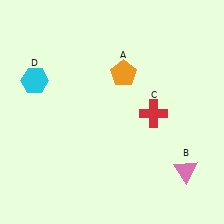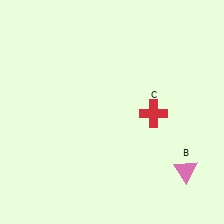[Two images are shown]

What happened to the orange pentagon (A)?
The orange pentagon (A) was removed in Image 2. It was in the top-right area of Image 1.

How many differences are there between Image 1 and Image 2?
There are 2 differences between the two images.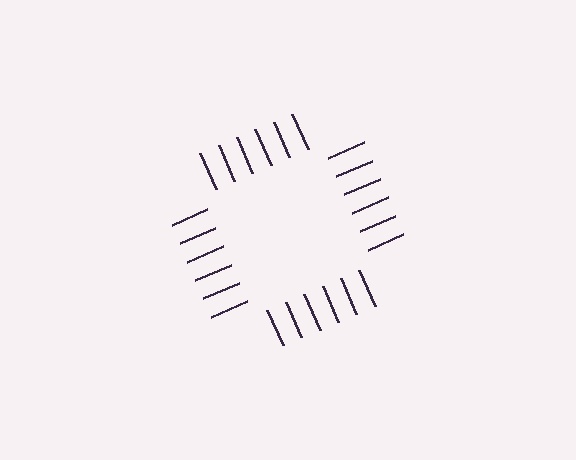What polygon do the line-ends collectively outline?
An illusory square — the line segments terminate on its edges but no continuous stroke is drawn.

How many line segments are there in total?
24 — 6 along each of the 4 edges.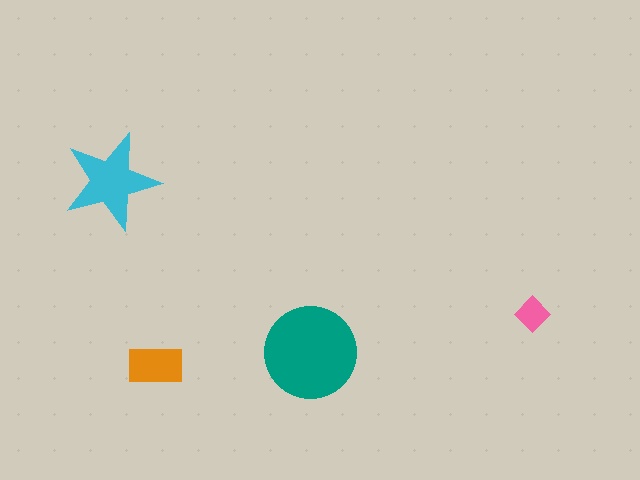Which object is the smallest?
The pink diamond.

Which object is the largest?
The teal circle.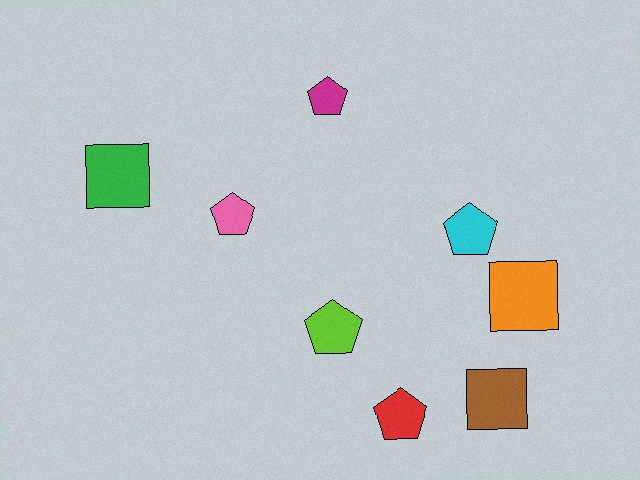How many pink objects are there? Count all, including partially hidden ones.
There is 1 pink object.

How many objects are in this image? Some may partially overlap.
There are 8 objects.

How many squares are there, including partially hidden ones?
There are 3 squares.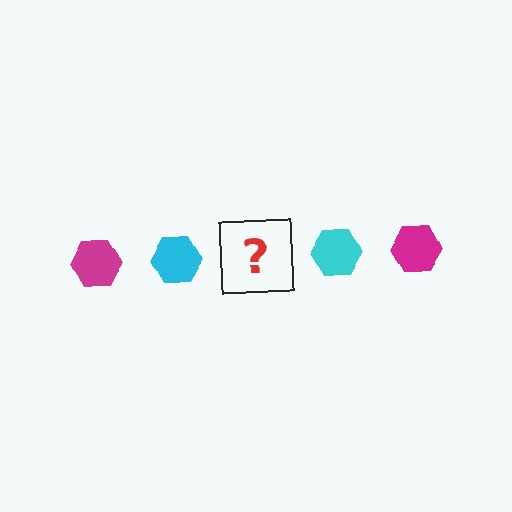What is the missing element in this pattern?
The missing element is a magenta hexagon.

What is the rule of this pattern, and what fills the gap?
The rule is that the pattern cycles through magenta, cyan hexagons. The gap should be filled with a magenta hexagon.